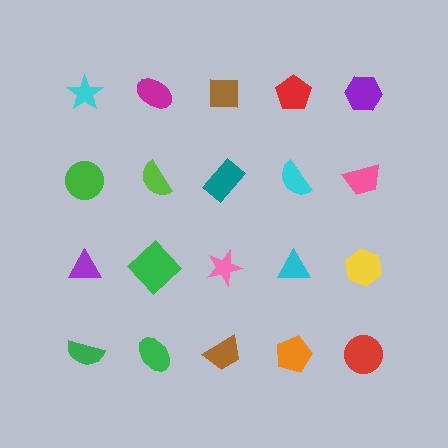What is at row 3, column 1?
A purple triangle.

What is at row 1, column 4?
A red pentagon.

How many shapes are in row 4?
5 shapes.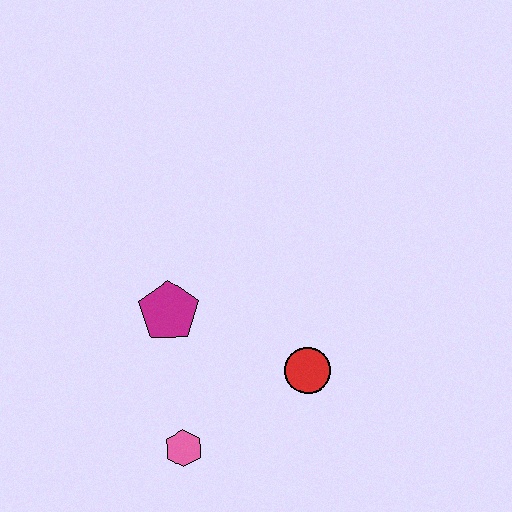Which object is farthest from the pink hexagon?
The red circle is farthest from the pink hexagon.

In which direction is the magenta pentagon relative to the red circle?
The magenta pentagon is to the left of the red circle.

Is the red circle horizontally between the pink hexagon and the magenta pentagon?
No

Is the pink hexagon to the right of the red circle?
No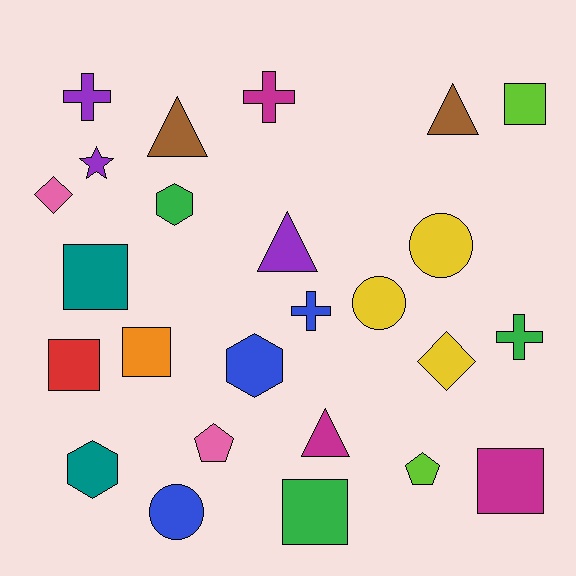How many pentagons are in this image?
There are 2 pentagons.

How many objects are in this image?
There are 25 objects.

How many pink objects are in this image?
There are 2 pink objects.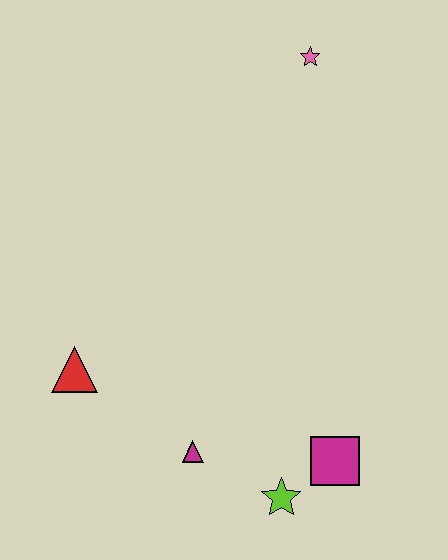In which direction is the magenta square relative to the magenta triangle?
The magenta square is to the right of the magenta triangle.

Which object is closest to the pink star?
The red triangle is closest to the pink star.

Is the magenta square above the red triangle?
No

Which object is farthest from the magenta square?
The pink star is farthest from the magenta square.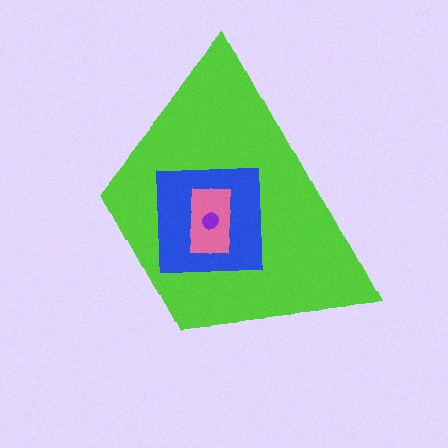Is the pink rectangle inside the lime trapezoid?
Yes.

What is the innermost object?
The purple circle.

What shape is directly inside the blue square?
The pink rectangle.